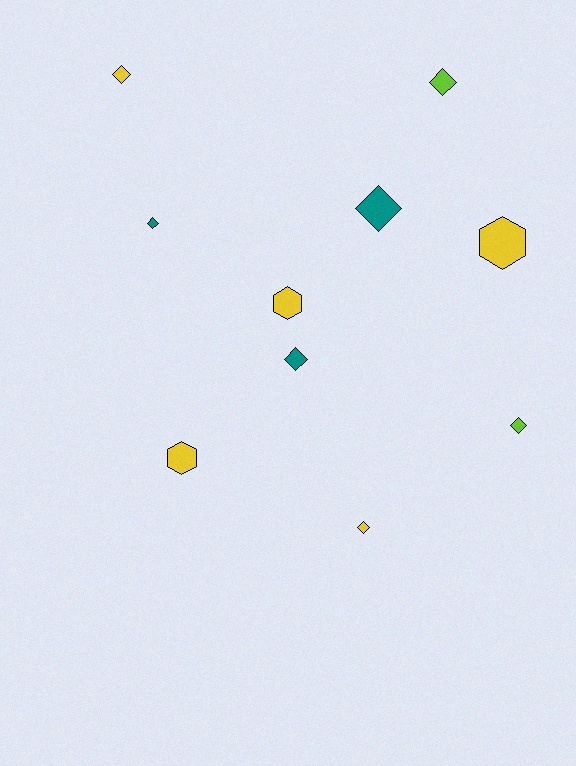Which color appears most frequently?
Yellow, with 5 objects.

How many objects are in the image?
There are 10 objects.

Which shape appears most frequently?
Diamond, with 7 objects.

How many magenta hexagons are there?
There are no magenta hexagons.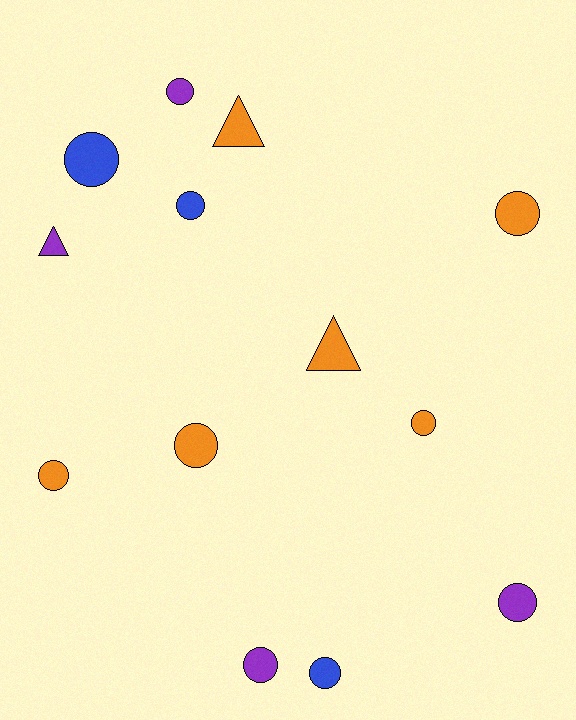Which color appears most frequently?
Orange, with 6 objects.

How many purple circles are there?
There are 3 purple circles.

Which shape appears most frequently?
Circle, with 10 objects.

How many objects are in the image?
There are 13 objects.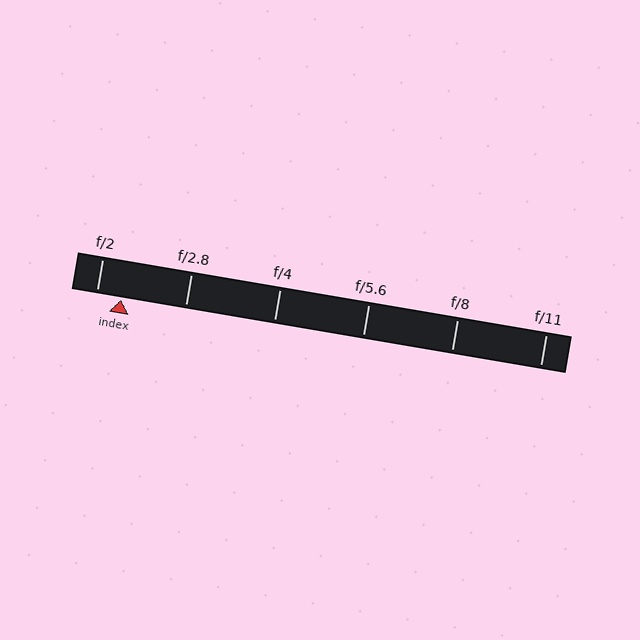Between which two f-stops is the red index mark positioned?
The index mark is between f/2 and f/2.8.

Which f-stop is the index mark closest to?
The index mark is closest to f/2.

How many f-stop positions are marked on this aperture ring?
There are 6 f-stop positions marked.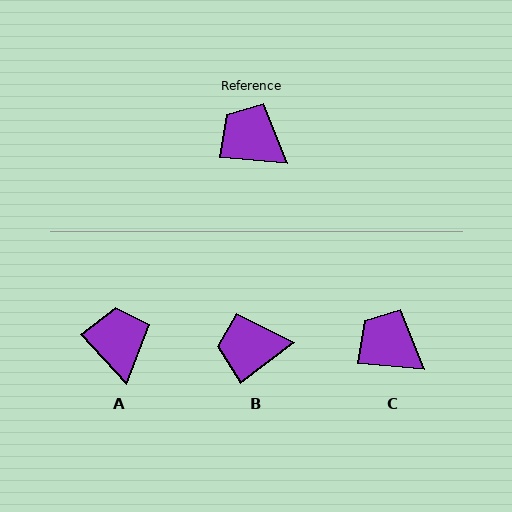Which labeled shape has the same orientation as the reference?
C.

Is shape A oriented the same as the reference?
No, it is off by about 44 degrees.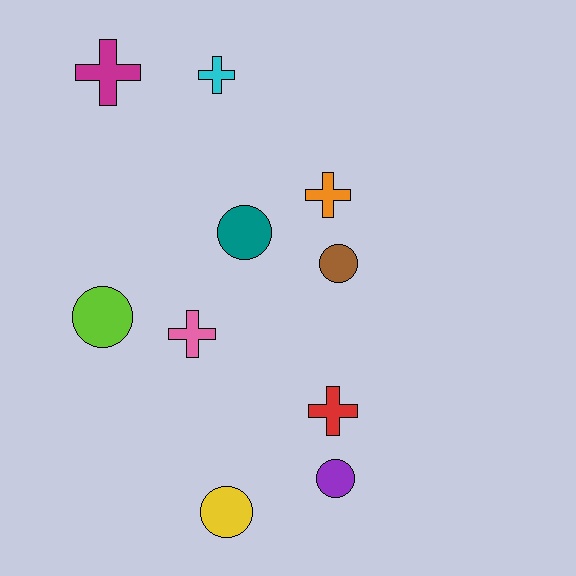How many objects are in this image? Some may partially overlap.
There are 10 objects.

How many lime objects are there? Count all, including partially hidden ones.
There is 1 lime object.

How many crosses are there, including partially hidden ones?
There are 5 crosses.